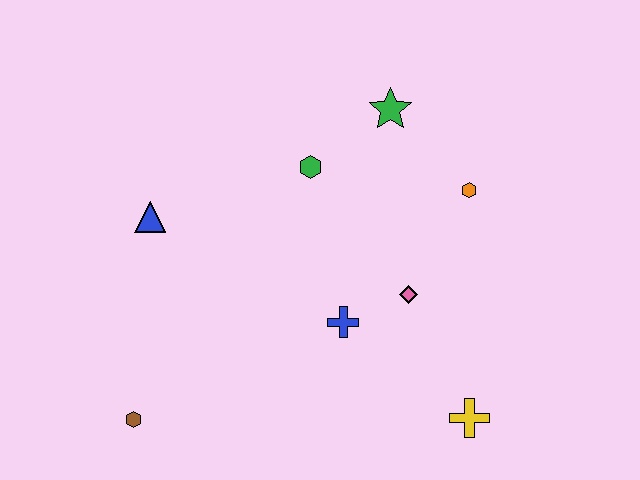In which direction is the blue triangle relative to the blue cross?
The blue triangle is to the left of the blue cross.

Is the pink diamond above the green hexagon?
No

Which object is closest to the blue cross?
The pink diamond is closest to the blue cross.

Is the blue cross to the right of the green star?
No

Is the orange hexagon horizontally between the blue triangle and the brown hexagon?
No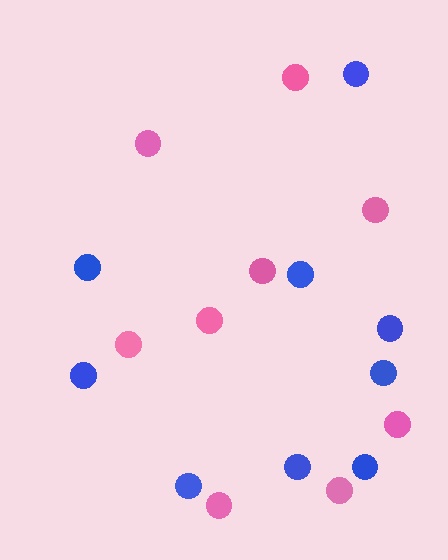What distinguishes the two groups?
There are 2 groups: one group of pink circles (9) and one group of blue circles (9).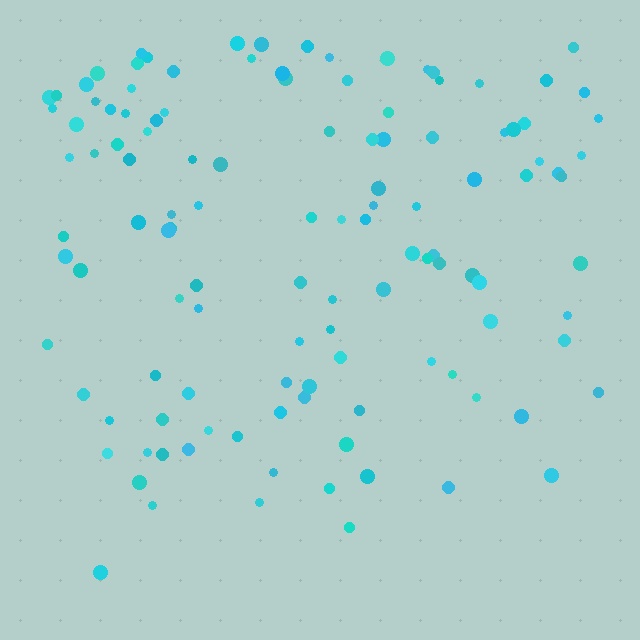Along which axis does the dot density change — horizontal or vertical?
Vertical.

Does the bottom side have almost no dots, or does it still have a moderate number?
Still a moderate number, just noticeably fewer than the top.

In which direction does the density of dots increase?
From bottom to top, with the top side densest.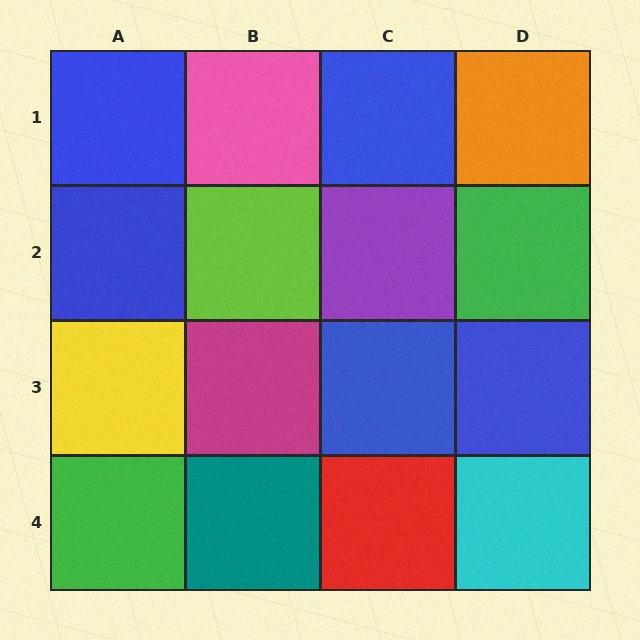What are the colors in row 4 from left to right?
Green, teal, red, cyan.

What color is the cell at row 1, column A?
Blue.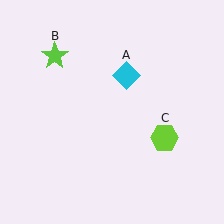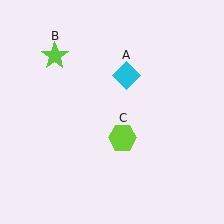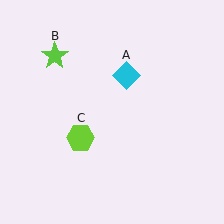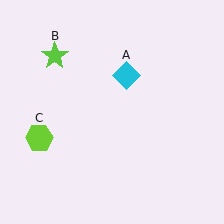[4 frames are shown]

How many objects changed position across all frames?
1 object changed position: lime hexagon (object C).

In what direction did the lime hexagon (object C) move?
The lime hexagon (object C) moved left.